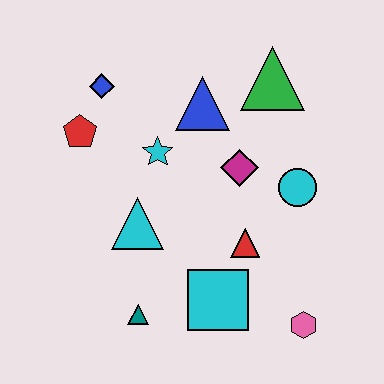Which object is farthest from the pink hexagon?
The blue diamond is farthest from the pink hexagon.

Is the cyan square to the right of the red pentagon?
Yes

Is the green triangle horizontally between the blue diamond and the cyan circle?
Yes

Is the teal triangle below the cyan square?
Yes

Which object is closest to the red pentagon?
The blue diamond is closest to the red pentagon.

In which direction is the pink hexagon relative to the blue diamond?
The pink hexagon is below the blue diamond.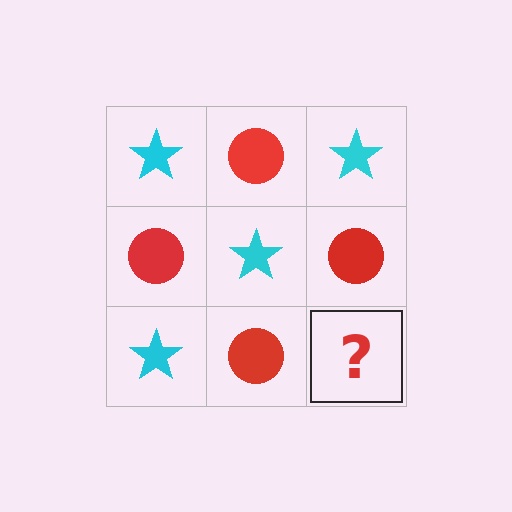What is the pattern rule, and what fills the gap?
The rule is that it alternates cyan star and red circle in a checkerboard pattern. The gap should be filled with a cyan star.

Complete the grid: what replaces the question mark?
The question mark should be replaced with a cyan star.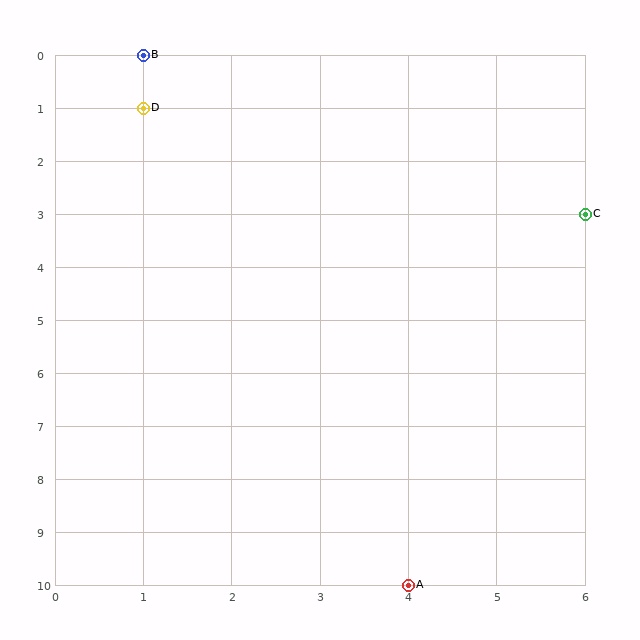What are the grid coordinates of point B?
Point B is at grid coordinates (1, 0).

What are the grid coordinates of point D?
Point D is at grid coordinates (1, 1).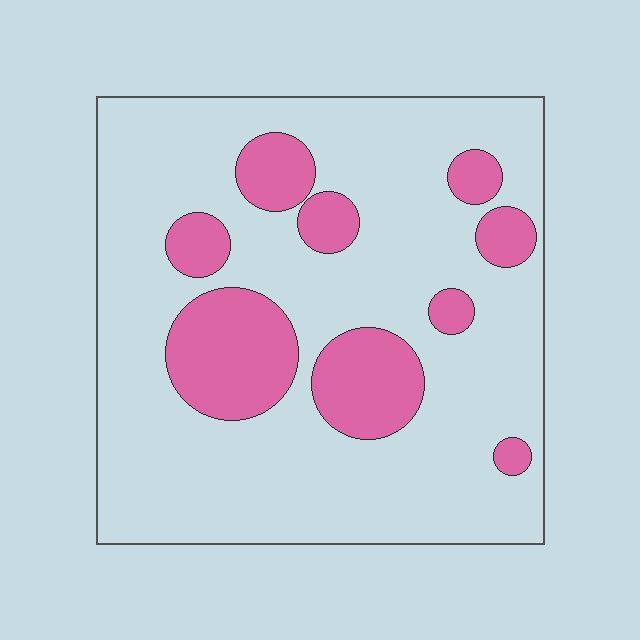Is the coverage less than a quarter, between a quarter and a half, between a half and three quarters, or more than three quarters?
Less than a quarter.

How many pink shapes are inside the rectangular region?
9.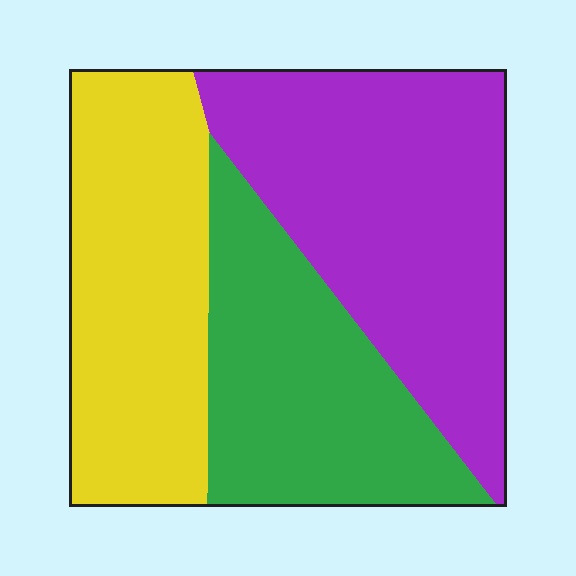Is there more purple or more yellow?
Purple.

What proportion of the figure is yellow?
Yellow covers around 30% of the figure.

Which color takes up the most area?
Purple, at roughly 40%.